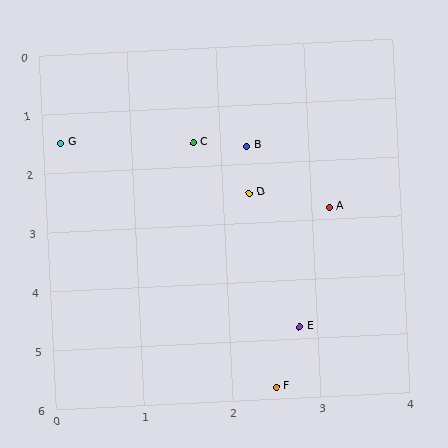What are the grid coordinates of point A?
Point A is at approximately (3.2, 2.8).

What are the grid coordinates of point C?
Point C is at approximately (1.7, 1.6).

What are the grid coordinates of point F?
Point F is at approximately (2.5, 5.8).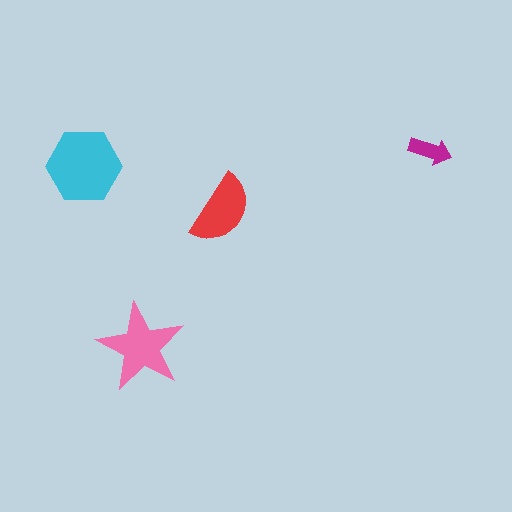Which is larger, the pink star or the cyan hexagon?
The cyan hexagon.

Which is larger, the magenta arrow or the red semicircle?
The red semicircle.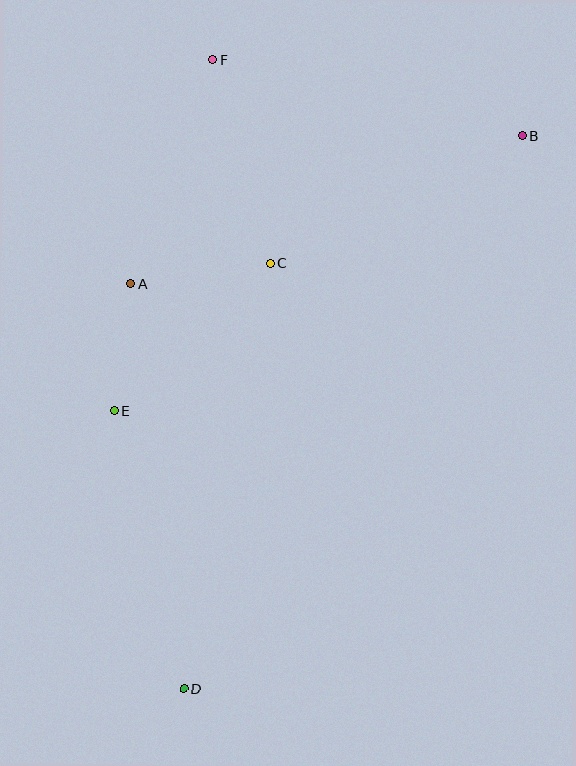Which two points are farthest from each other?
Points B and D are farthest from each other.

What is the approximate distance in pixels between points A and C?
The distance between A and C is approximately 142 pixels.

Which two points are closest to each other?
Points A and E are closest to each other.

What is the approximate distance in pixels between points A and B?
The distance between A and B is approximately 418 pixels.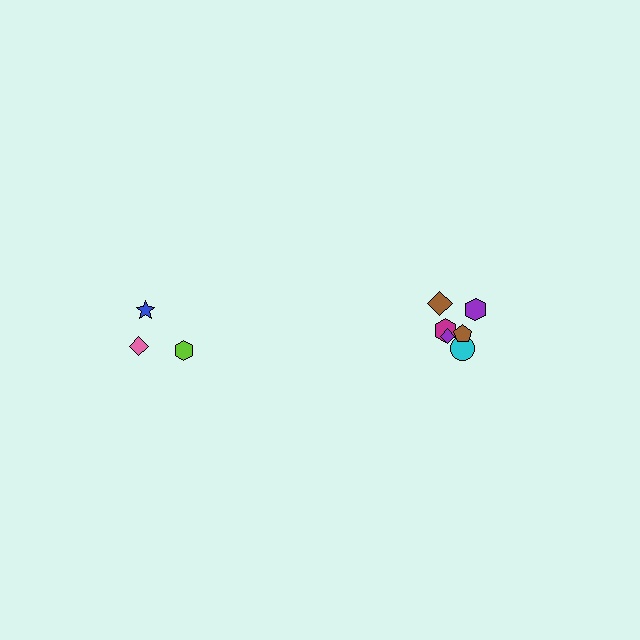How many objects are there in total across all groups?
There are 9 objects.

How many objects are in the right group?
There are 6 objects.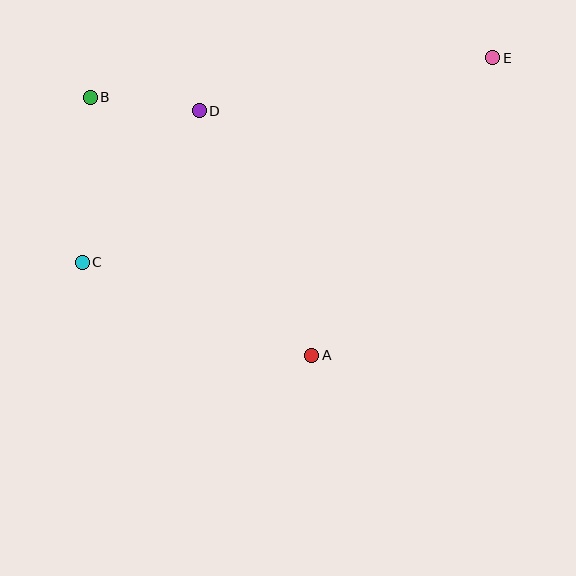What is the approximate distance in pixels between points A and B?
The distance between A and B is approximately 340 pixels.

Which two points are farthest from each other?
Points C and E are farthest from each other.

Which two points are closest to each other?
Points B and D are closest to each other.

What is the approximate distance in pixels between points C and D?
The distance between C and D is approximately 191 pixels.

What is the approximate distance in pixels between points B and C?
The distance between B and C is approximately 165 pixels.